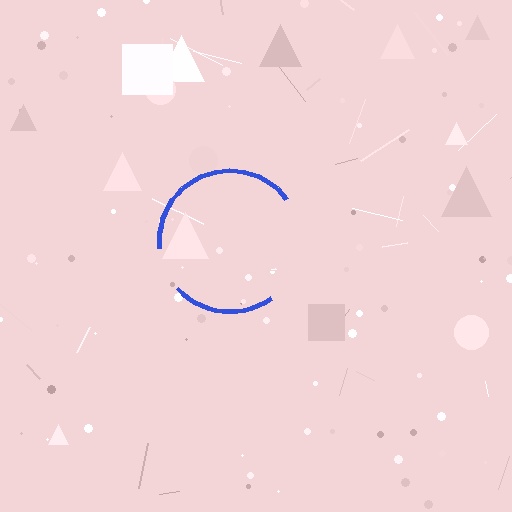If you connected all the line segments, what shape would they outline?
They would outline a circle.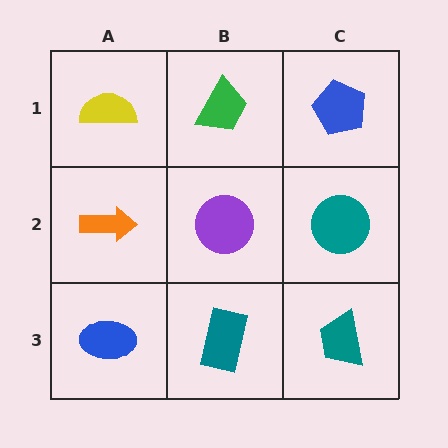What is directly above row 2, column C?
A blue pentagon.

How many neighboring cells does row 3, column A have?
2.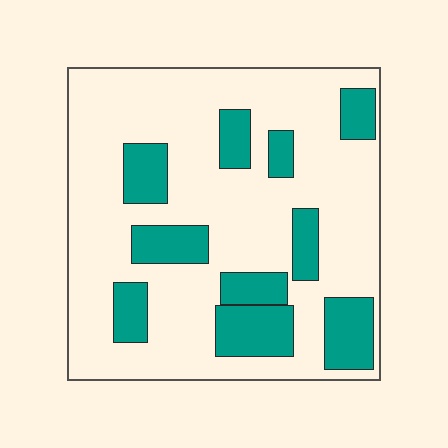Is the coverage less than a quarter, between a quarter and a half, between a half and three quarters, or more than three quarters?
Between a quarter and a half.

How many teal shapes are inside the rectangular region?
10.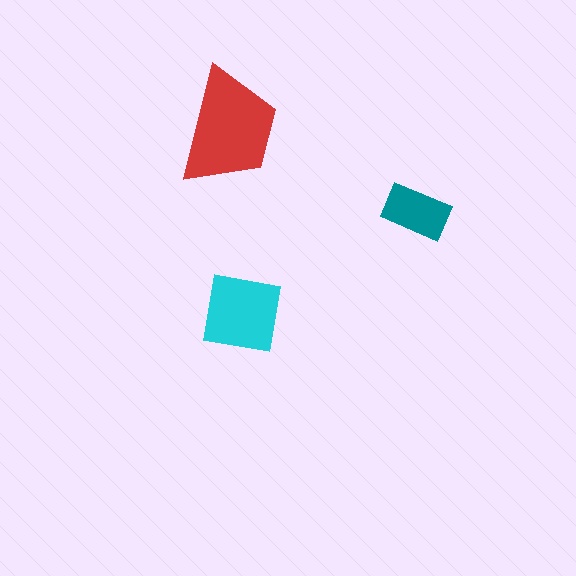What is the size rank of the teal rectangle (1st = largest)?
3rd.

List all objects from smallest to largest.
The teal rectangle, the cyan square, the red trapezoid.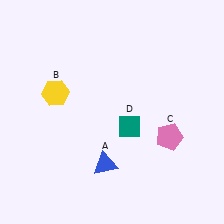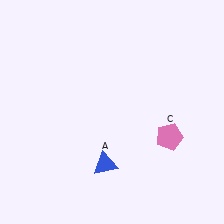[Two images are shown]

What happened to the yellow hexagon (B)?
The yellow hexagon (B) was removed in Image 2. It was in the top-left area of Image 1.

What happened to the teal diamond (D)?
The teal diamond (D) was removed in Image 2. It was in the bottom-right area of Image 1.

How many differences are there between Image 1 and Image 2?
There are 2 differences between the two images.